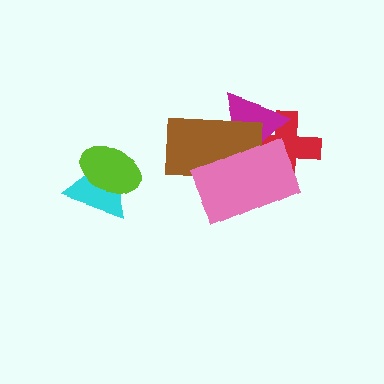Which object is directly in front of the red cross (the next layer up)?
The magenta triangle is directly in front of the red cross.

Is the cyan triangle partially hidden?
Yes, it is partially covered by another shape.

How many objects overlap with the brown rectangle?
3 objects overlap with the brown rectangle.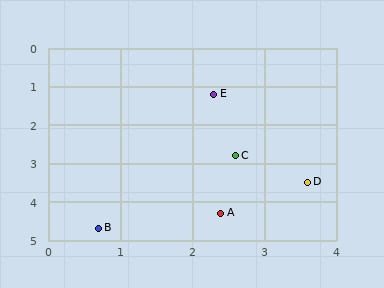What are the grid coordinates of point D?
Point D is at approximately (3.6, 3.5).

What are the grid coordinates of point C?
Point C is at approximately (2.6, 2.8).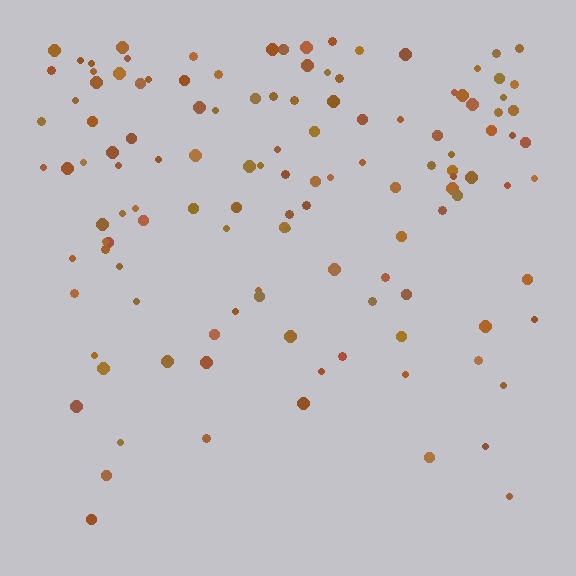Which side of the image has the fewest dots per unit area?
The bottom.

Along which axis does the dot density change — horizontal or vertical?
Vertical.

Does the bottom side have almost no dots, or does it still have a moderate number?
Still a moderate number, just noticeably fewer than the top.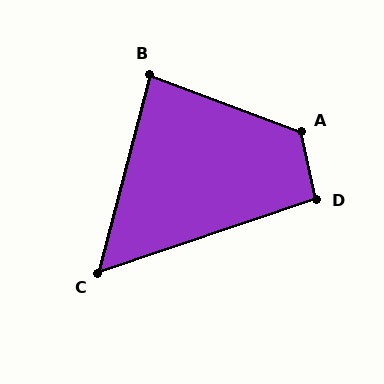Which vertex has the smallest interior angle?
C, at approximately 57 degrees.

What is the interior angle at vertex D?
Approximately 96 degrees (obtuse).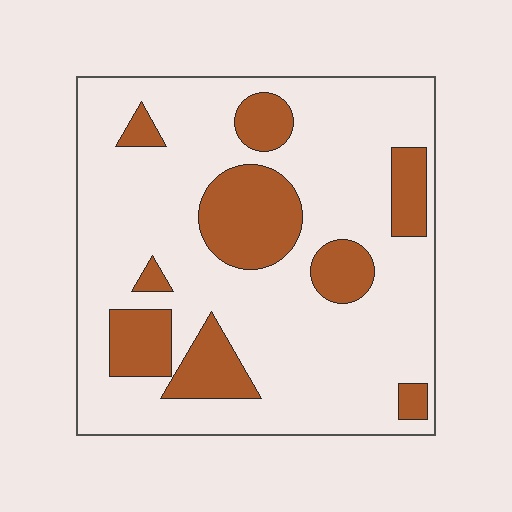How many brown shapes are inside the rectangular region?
9.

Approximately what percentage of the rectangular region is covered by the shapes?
Approximately 25%.